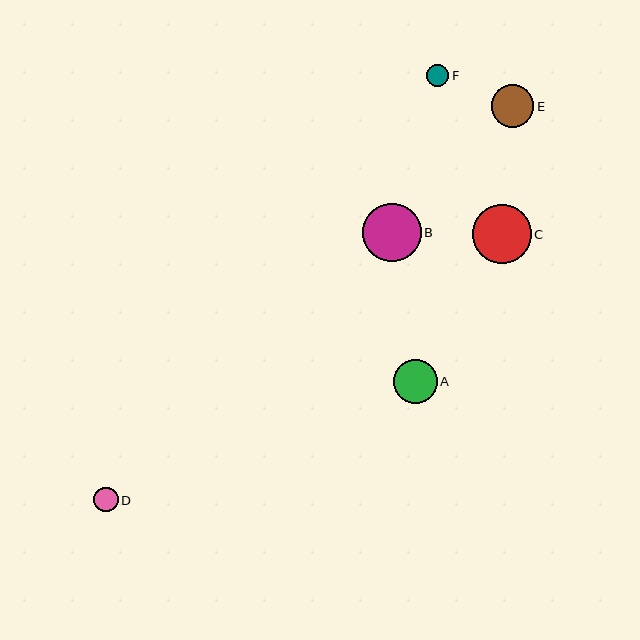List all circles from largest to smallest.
From largest to smallest: C, B, A, E, D, F.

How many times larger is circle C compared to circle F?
Circle C is approximately 2.6 times the size of circle F.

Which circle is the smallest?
Circle F is the smallest with a size of approximately 22 pixels.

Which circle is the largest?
Circle C is the largest with a size of approximately 58 pixels.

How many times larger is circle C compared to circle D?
Circle C is approximately 2.4 times the size of circle D.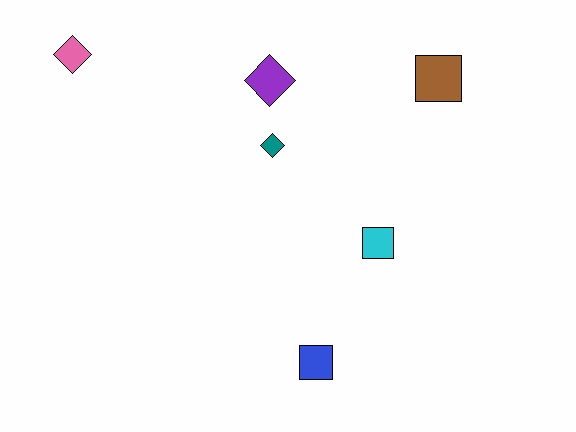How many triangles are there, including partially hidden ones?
There are no triangles.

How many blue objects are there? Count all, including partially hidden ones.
There is 1 blue object.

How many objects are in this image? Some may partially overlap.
There are 6 objects.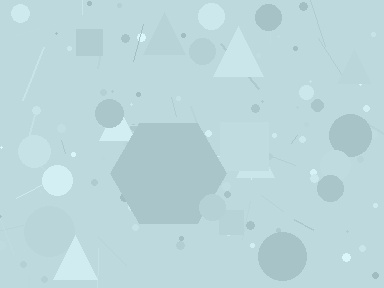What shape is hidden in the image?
A hexagon is hidden in the image.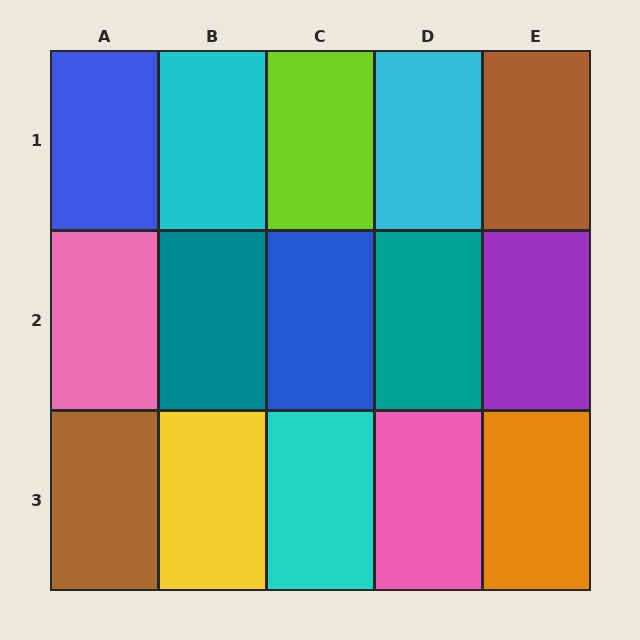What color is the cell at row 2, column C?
Blue.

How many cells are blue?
2 cells are blue.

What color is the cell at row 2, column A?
Pink.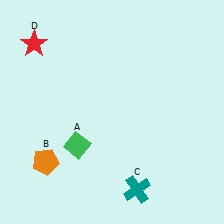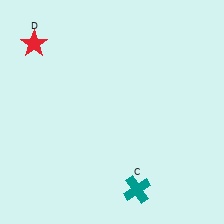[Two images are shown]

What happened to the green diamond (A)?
The green diamond (A) was removed in Image 2. It was in the bottom-left area of Image 1.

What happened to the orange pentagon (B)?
The orange pentagon (B) was removed in Image 2. It was in the bottom-left area of Image 1.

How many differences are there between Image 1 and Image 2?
There are 2 differences between the two images.